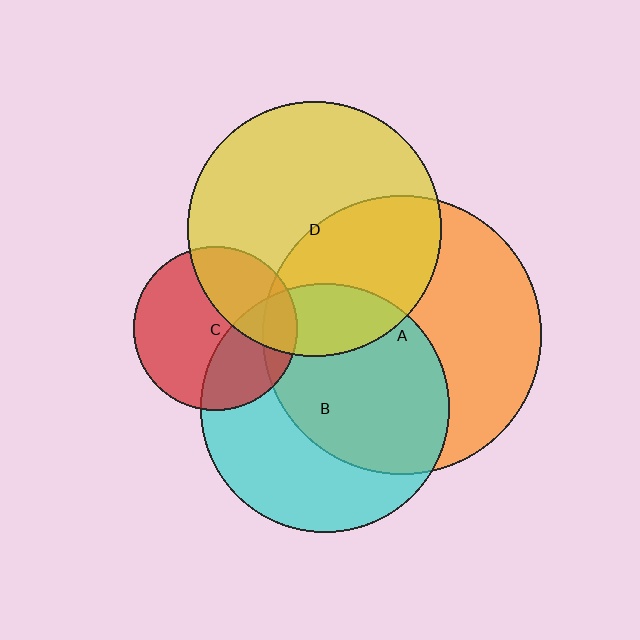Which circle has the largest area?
Circle A (orange).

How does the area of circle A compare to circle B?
Approximately 1.3 times.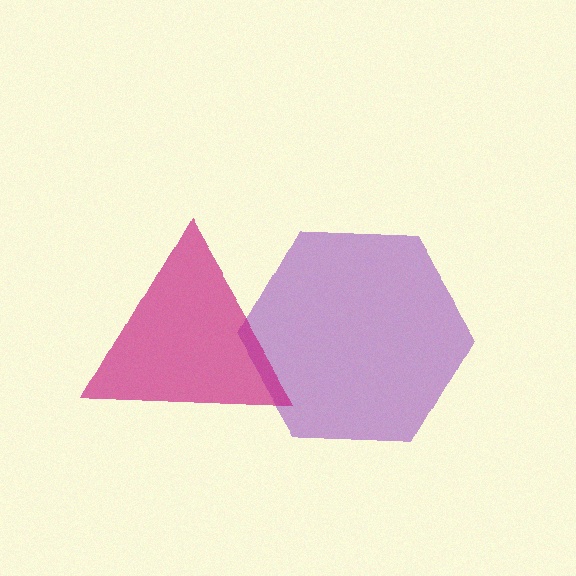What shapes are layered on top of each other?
The layered shapes are: a purple hexagon, a magenta triangle.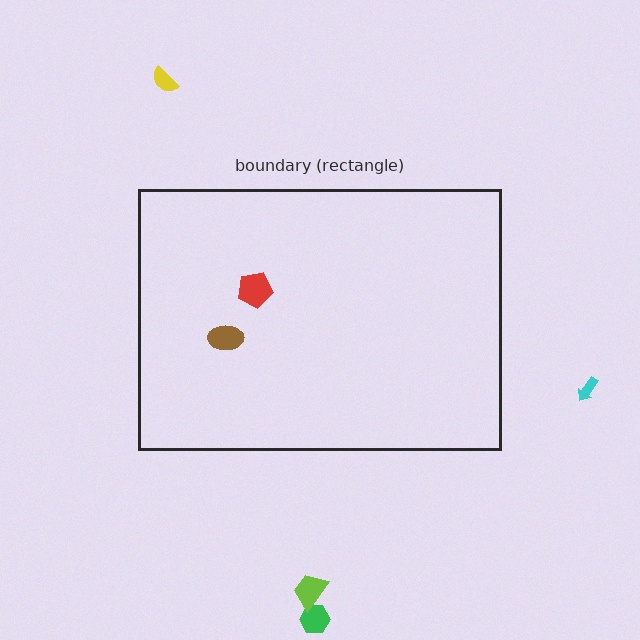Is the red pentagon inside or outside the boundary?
Inside.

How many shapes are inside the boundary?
2 inside, 4 outside.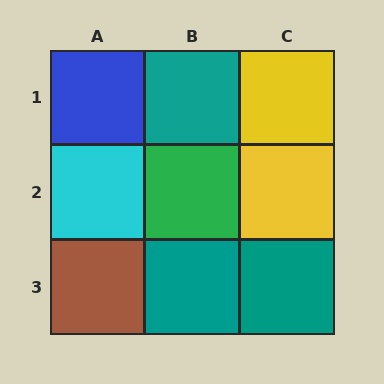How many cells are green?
1 cell is green.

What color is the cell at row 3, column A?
Brown.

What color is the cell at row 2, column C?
Yellow.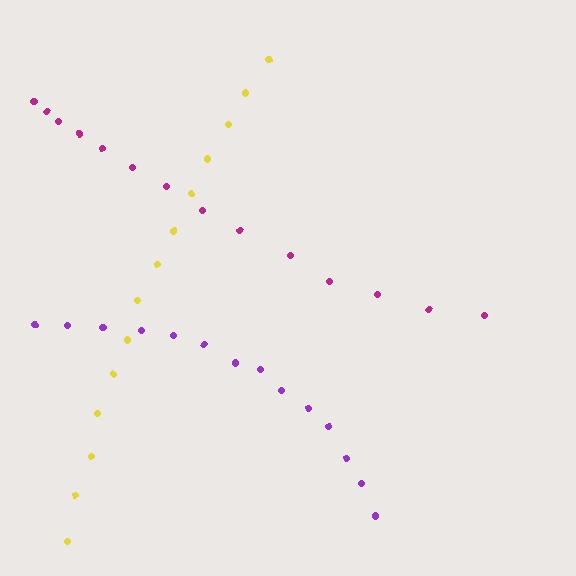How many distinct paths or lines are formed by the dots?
There are 3 distinct paths.